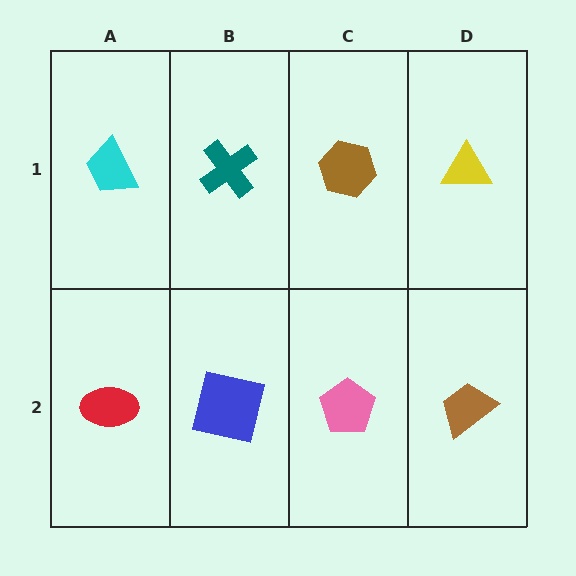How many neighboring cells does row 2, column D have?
2.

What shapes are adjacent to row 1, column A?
A red ellipse (row 2, column A), a teal cross (row 1, column B).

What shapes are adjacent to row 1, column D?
A brown trapezoid (row 2, column D), a brown hexagon (row 1, column C).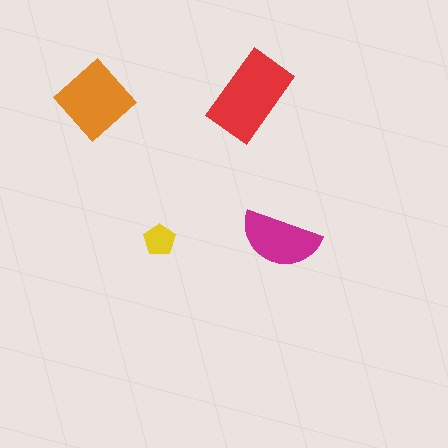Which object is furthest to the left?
The orange diamond is leftmost.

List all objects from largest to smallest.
The red rectangle, the orange diamond, the magenta semicircle, the yellow pentagon.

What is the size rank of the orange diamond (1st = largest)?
2nd.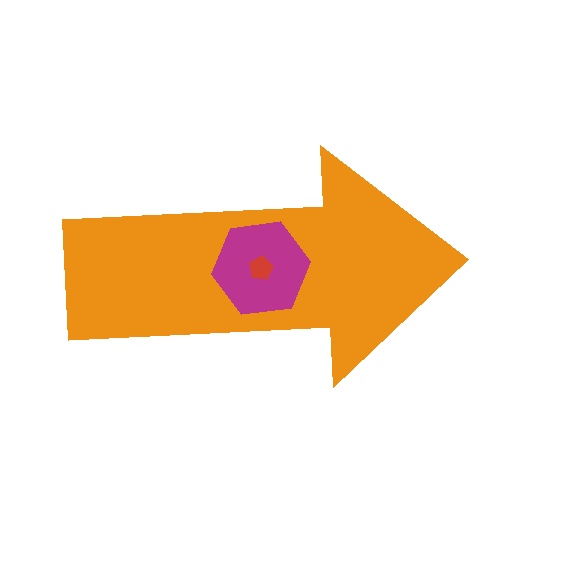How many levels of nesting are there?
3.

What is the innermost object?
The red pentagon.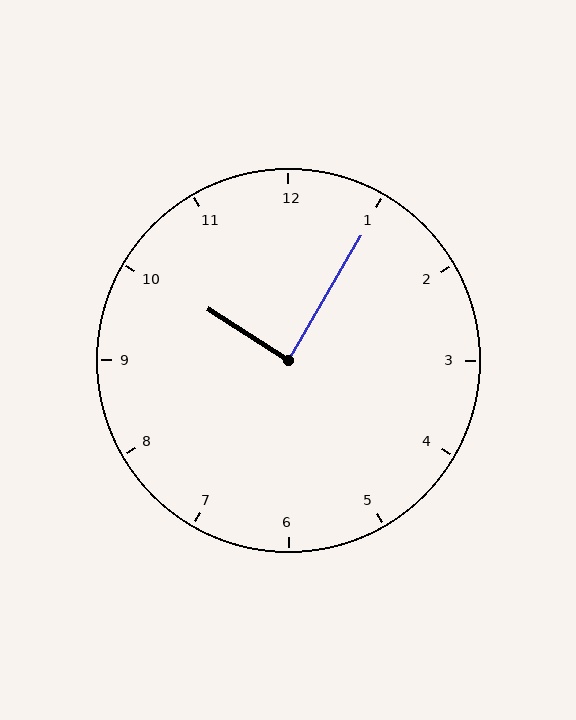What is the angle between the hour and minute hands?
Approximately 88 degrees.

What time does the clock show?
10:05.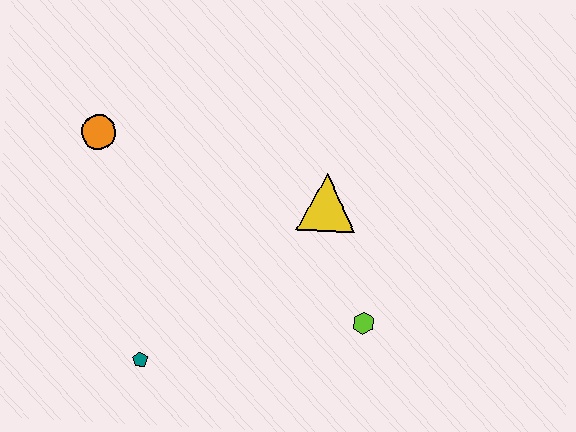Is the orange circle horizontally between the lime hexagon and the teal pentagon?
No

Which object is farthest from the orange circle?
The lime hexagon is farthest from the orange circle.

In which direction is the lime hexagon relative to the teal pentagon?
The lime hexagon is to the right of the teal pentagon.